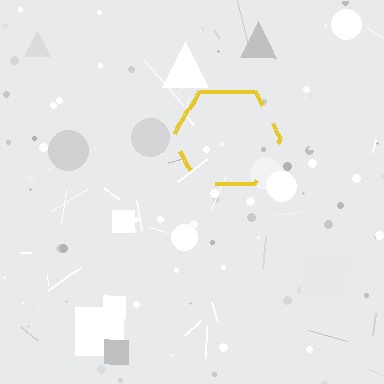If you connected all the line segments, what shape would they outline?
They would outline a hexagon.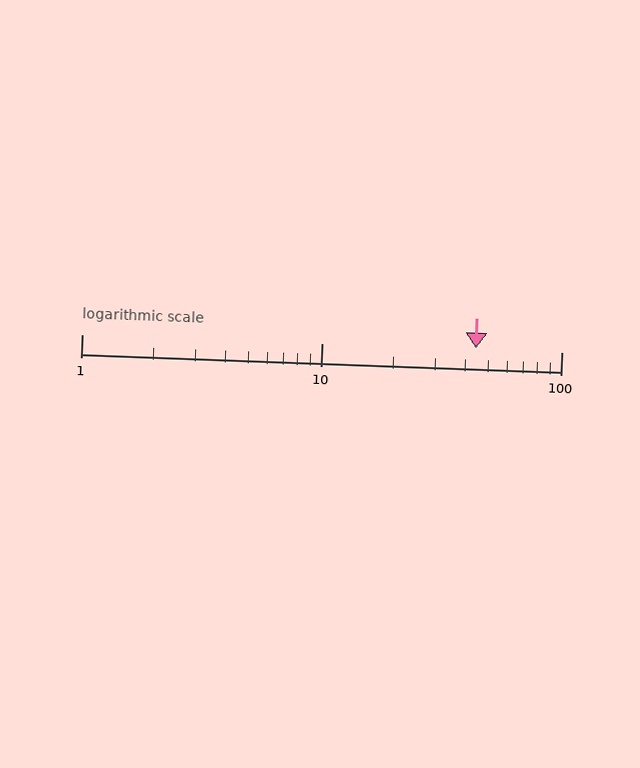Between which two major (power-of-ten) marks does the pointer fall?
The pointer is between 10 and 100.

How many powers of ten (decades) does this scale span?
The scale spans 2 decades, from 1 to 100.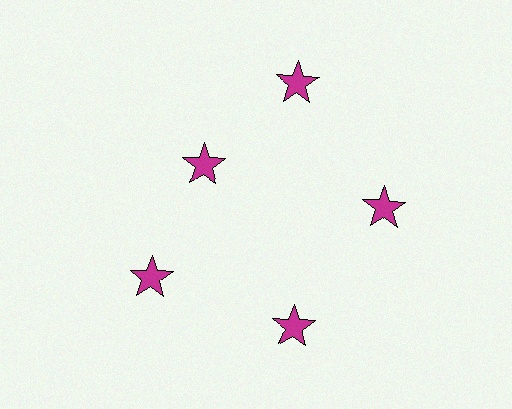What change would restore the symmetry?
The symmetry would be restored by moving it outward, back onto the ring so that all 5 stars sit at equal angles and equal distance from the center.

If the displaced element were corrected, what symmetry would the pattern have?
It would have 5-fold rotational symmetry — the pattern would map onto itself every 72 degrees.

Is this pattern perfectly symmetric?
No. The 5 magenta stars are arranged in a ring, but one element near the 10 o'clock position is pulled inward toward the center, breaking the 5-fold rotational symmetry.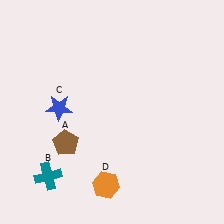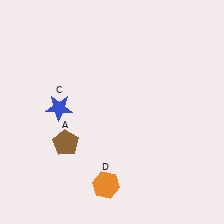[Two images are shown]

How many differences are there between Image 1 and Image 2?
There is 1 difference between the two images.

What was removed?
The teal cross (B) was removed in Image 2.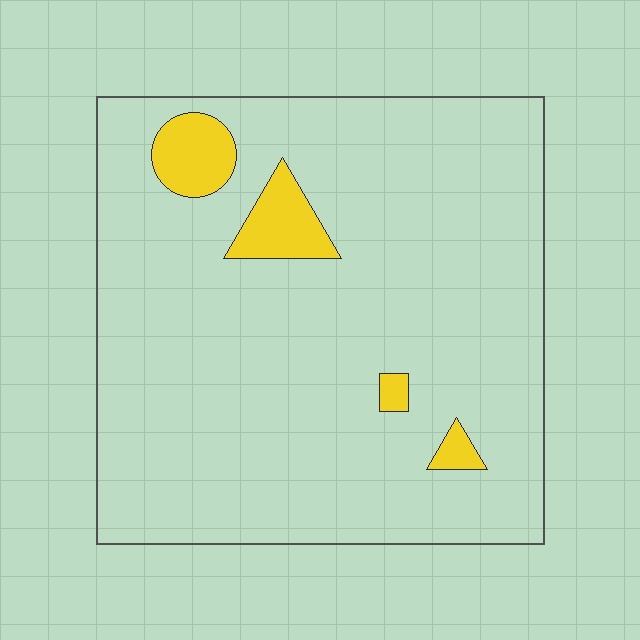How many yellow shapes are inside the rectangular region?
4.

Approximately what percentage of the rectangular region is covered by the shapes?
Approximately 5%.